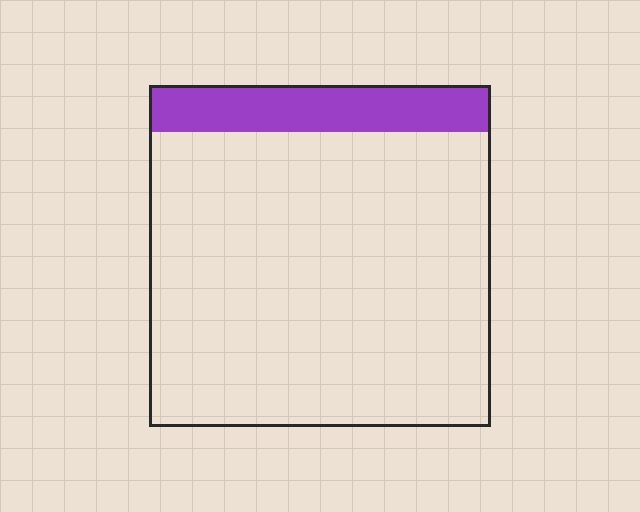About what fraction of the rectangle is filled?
About one eighth (1/8).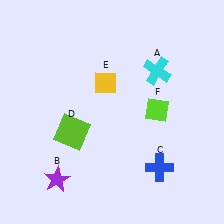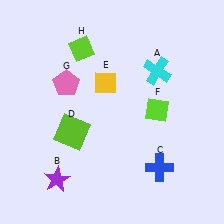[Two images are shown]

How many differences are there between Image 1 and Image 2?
There are 2 differences between the two images.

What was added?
A pink pentagon (G), a lime diamond (H) were added in Image 2.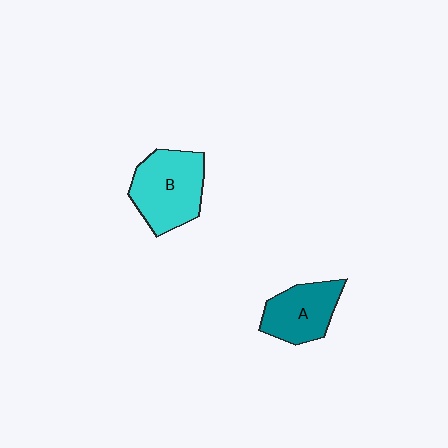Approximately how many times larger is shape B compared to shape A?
Approximately 1.3 times.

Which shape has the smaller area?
Shape A (teal).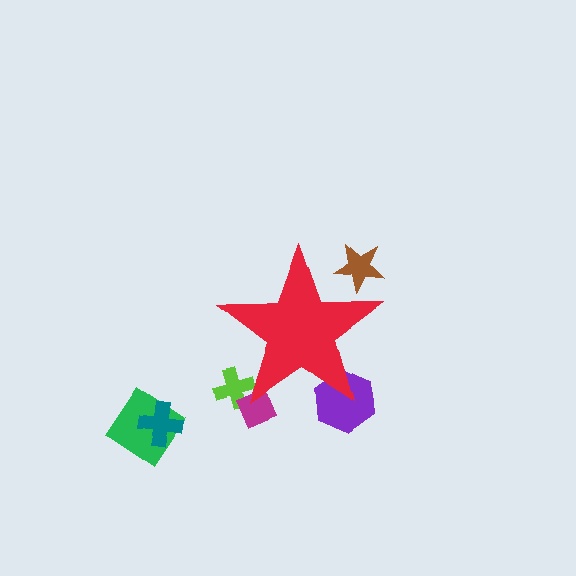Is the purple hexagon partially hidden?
Yes, the purple hexagon is partially hidden behind the red star.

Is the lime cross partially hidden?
Yes, the lime cross is partially hidden behind the red star.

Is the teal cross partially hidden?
No, the teal cross is fully visible.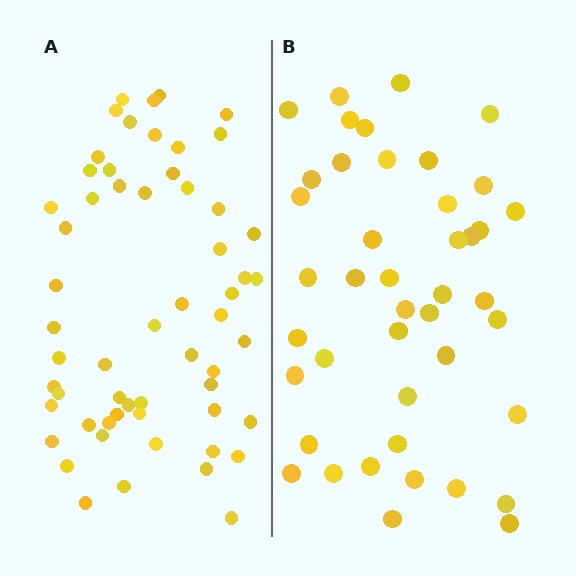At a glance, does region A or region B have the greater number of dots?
Region A (the left region) has more dots.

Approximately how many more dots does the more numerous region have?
Region A has approximately 15 more dots than region B.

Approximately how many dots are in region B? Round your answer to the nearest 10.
About 40 dots. (The exact count is 43, which rounds to 40.)